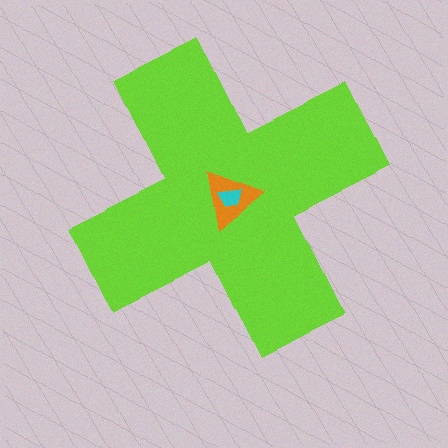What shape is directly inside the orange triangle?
The cyan trapezoid.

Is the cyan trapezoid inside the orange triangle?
Yes.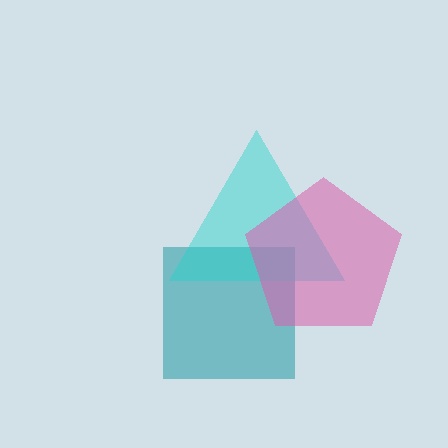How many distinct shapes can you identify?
There are 3 distinct shapes: a teal square, a cyan triangle, a pink pentagon.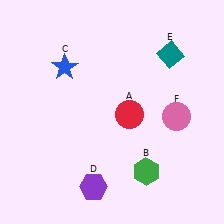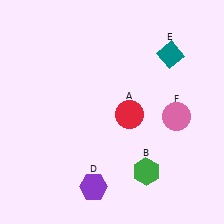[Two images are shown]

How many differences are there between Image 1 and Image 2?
There is 1 difference between the two images.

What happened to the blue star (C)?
The blue star (C) was removed in Image 2. It was in the top-left area of Image 1.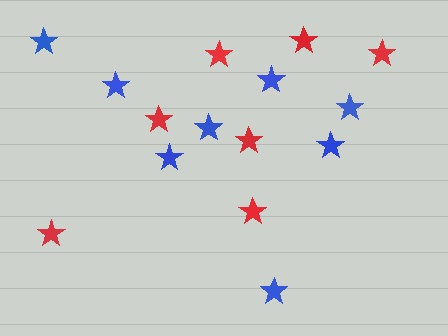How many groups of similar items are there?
There are 2 groups: one group of blue stars (8) and one group of red stars (7).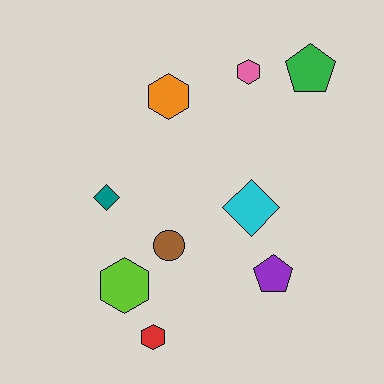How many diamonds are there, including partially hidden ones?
There are 2 diamonds.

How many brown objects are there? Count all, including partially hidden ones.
There is 1 brown object.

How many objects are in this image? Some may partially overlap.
There are 9 objects.